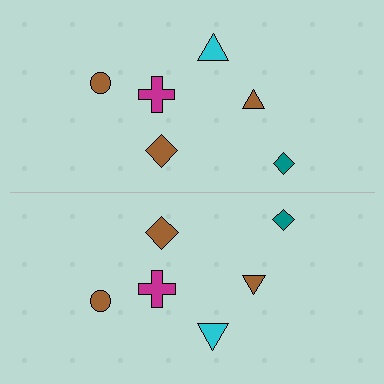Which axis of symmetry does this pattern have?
The pattern has a horizontal axis of symmetry running through the center of the image.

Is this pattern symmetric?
Yes, this pattern has bilateral (reflection) symmetry.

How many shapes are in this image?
There are 12 shapes in this image.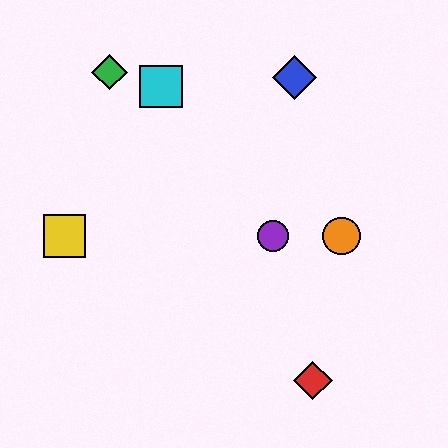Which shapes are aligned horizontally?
The yellow square, the purple circle, the orange circle are aligned horizontally.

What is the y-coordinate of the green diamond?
The green diamond is at y≈72.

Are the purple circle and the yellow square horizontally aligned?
Yes, both are at y≈236.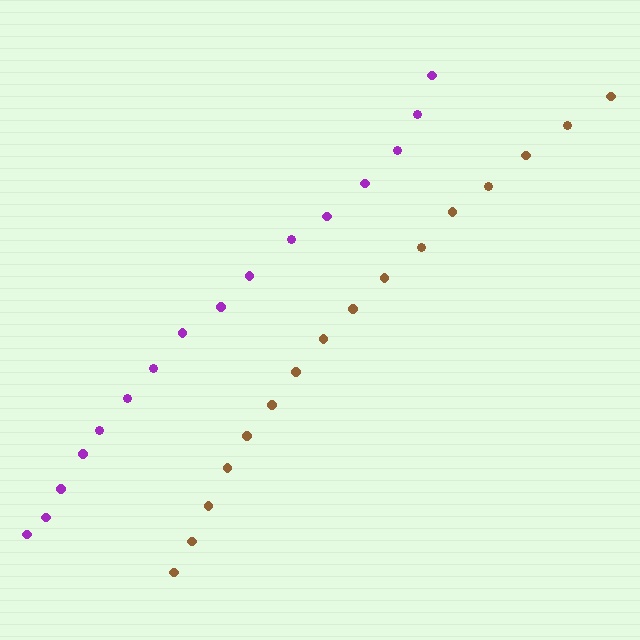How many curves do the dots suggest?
There are 2 distinct paths.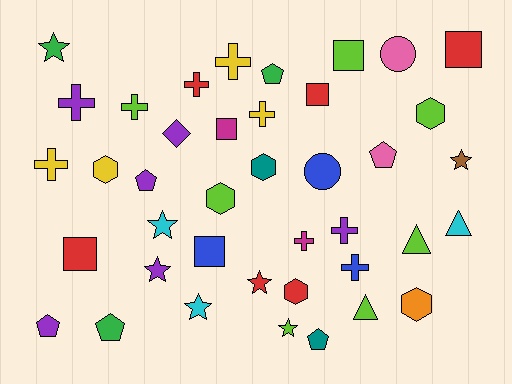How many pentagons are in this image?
There are 6 pentagons.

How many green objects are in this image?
There are 3 green objects.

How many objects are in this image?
There are 40 objects.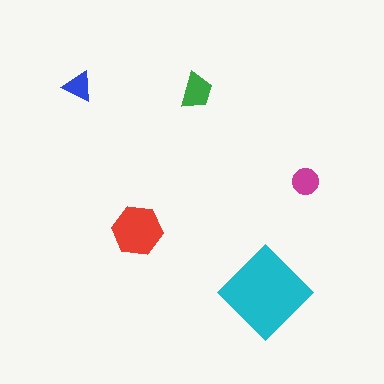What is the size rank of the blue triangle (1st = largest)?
5th.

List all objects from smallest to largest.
The blue triangle, the magenta circle, the green trapezoid, the red hexagon, the cyan diamond.